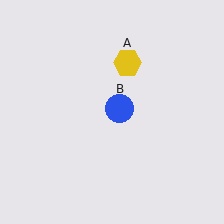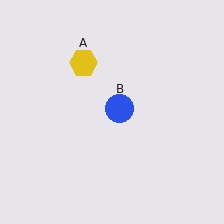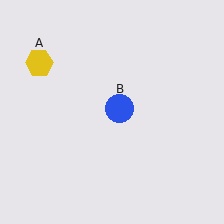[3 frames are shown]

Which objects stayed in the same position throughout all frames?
Blue circle (object B) remained stationary.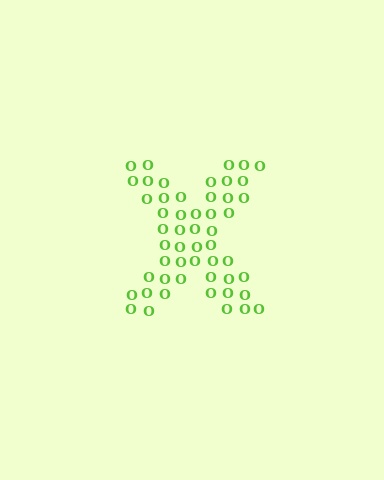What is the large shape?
The large shape is the letter X.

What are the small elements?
The small elements are letter O's.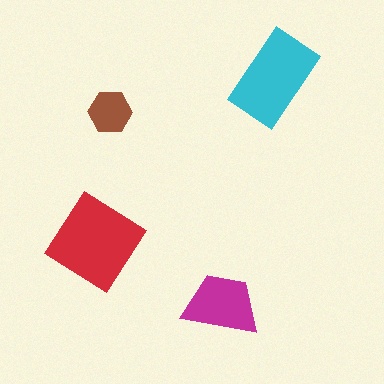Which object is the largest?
The red diamond.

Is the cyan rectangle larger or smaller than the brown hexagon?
Larger.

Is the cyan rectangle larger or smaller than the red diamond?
Smaller.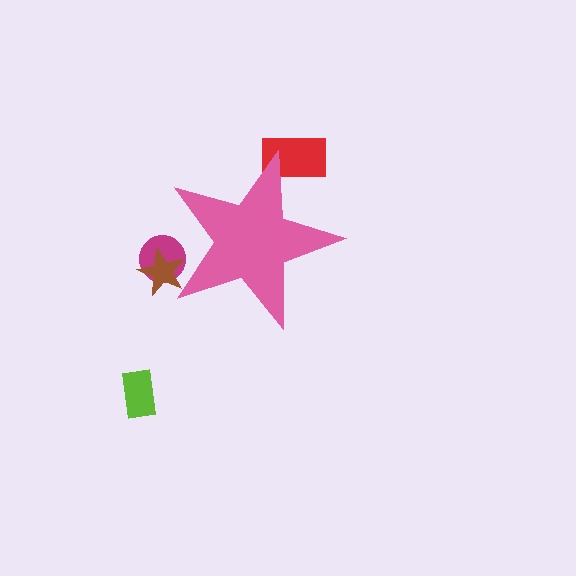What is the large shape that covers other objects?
A pink star.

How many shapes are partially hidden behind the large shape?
3 shapes are partially hidden.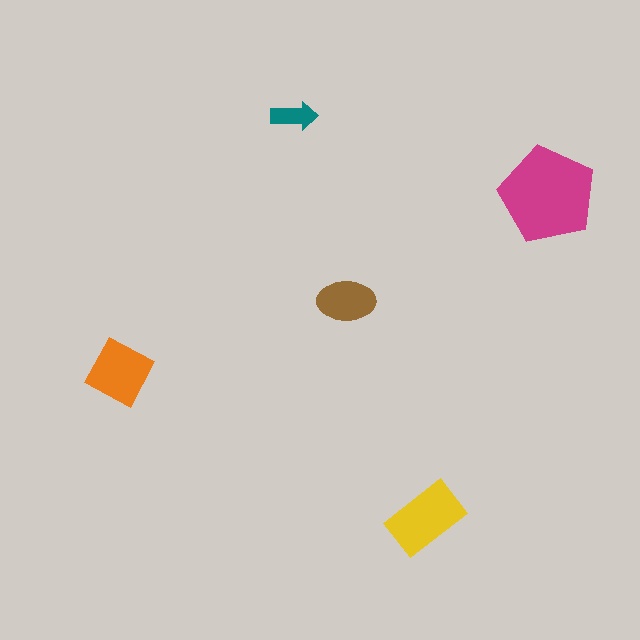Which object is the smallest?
The teal arrow.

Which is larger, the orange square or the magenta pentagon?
The magenta pentagon.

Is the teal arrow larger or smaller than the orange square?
Smaller.